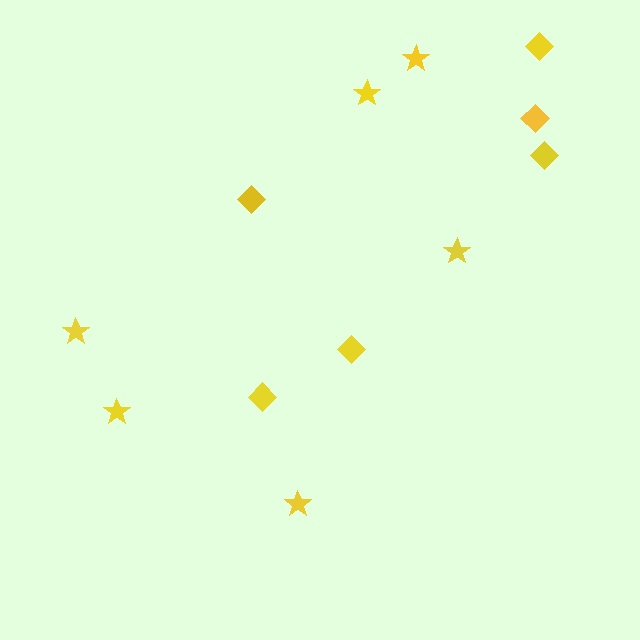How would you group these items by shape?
There are 2 groups: one group of diamonds (6) and one group of stars (6).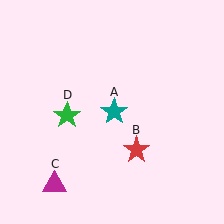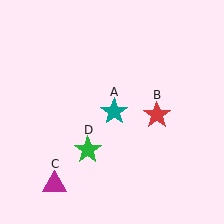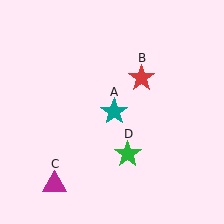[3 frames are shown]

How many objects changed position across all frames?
2 objects changed position: red star (object B), green star (object D).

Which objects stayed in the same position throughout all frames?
Teal star (object A) and magenta triangle (object C) remained stationary.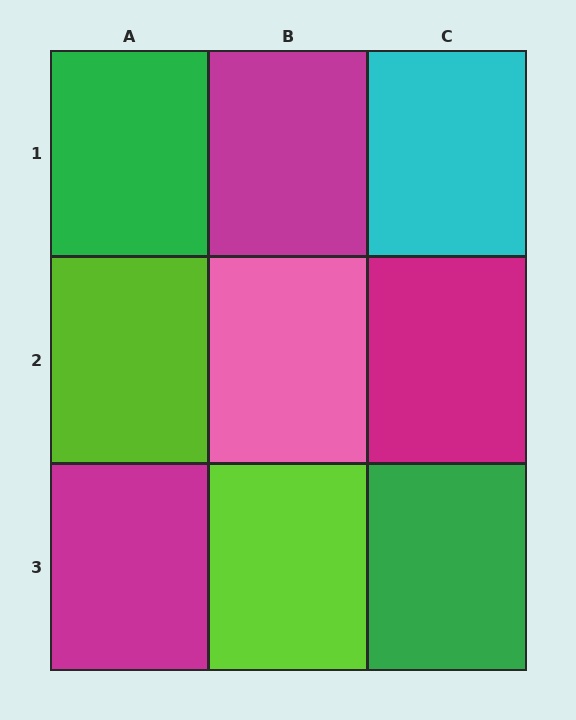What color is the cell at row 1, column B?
Magenta.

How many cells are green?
2 cells are green.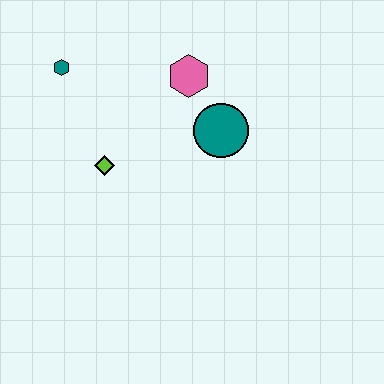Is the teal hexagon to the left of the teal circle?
Yes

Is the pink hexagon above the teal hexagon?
No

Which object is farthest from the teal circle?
The teal hexagon is farthest from the teal circle.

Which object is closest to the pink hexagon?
The teal circle is closest to the pink hexagon.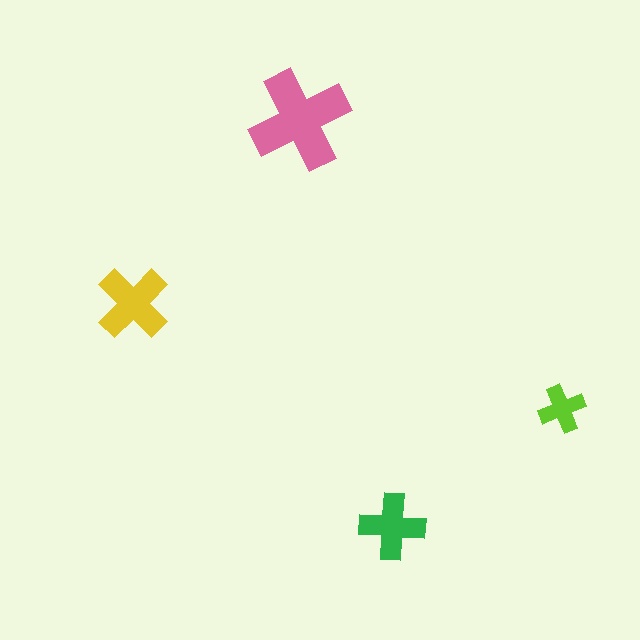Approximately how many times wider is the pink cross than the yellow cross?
About 1.5 times wider.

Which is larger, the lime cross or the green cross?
The green one.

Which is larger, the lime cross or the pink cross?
The pink one.